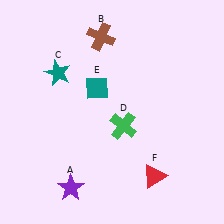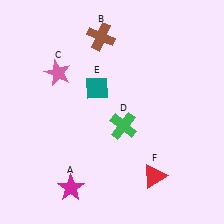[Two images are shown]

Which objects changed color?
A changed from purple to magenta. C changed from teal to pink.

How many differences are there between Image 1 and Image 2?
There are 2 differences between the two images.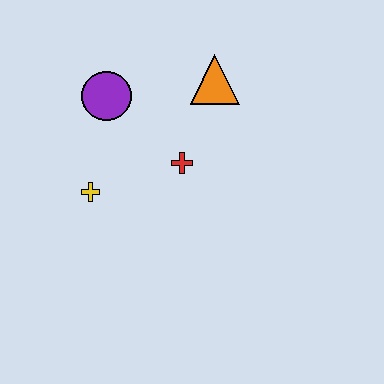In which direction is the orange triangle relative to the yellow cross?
The orange triangle is to the right of the yellow cross.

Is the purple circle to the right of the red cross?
No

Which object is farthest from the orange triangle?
The yellow cross is farthest from the orange triangle.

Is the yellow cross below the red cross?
Yes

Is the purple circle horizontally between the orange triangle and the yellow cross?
Yes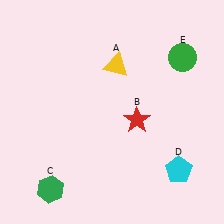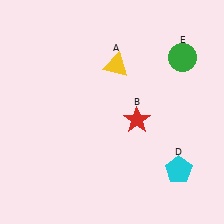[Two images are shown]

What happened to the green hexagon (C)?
The green hexagon (C) was removed in Image 2. It was in the bottom-left area of Image 1.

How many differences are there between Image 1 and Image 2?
There is 1 difference between the two images.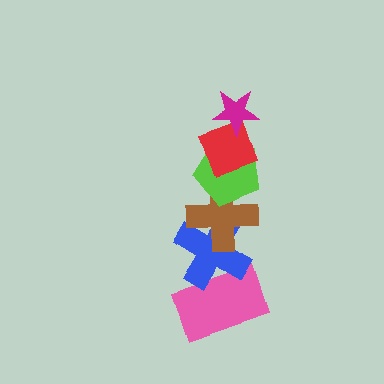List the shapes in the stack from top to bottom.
From top to bottom: the magenta star, the red diamond, the lime pentagon, the brown cross, the blue cross, the pink rectangle.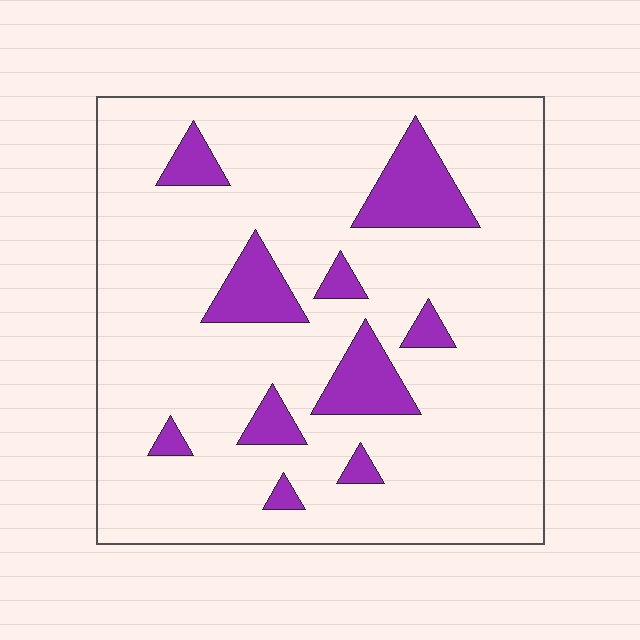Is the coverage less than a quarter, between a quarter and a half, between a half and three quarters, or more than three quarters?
Less than a quarter.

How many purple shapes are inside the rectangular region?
10.